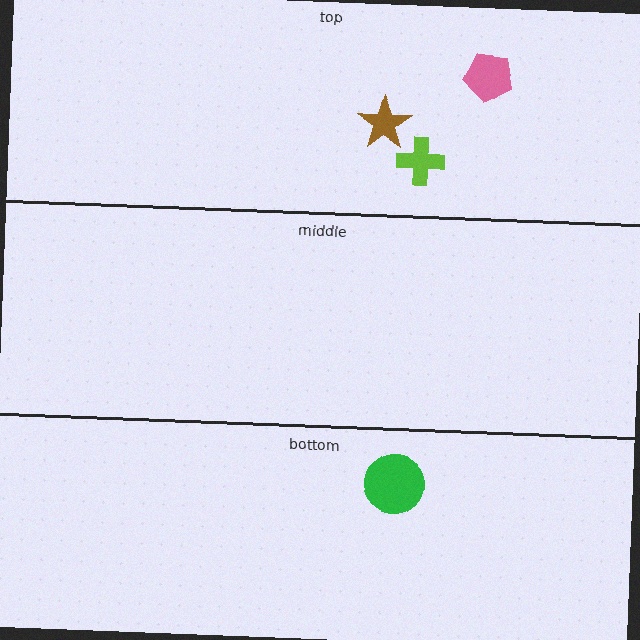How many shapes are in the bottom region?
1.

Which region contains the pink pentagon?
The top region.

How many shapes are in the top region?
3.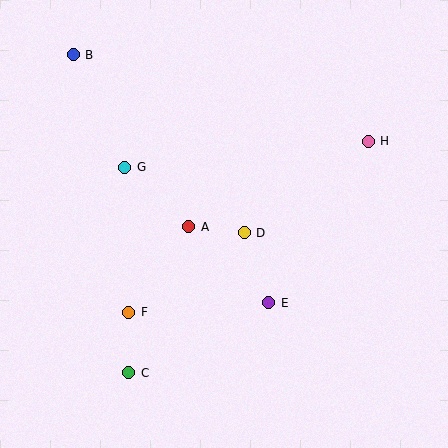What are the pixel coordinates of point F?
Point F is at (129, 312).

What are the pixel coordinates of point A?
Point A is at (189, 227).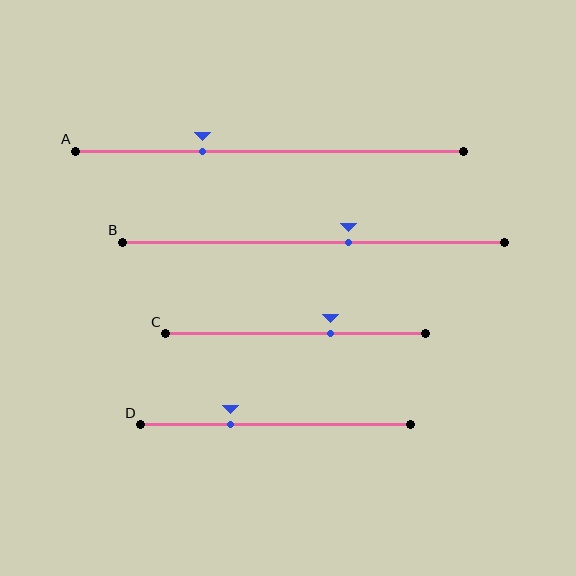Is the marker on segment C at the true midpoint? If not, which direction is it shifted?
No, the marker on segment C is shifted to the right by about 13% of the segment length.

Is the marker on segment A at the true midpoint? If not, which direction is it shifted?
No, the marker on segment A is shifted to the left by about 17% of the segment length.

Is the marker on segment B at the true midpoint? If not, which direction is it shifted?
No, the marker on segment B is shifted to the right by about 9% of the segment length.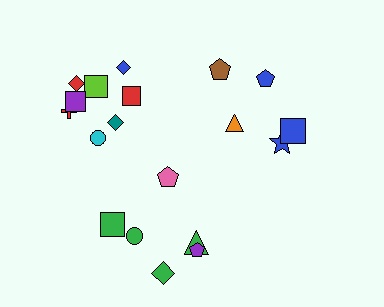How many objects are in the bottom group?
There are 6 objects.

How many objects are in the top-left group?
There are 8 objects.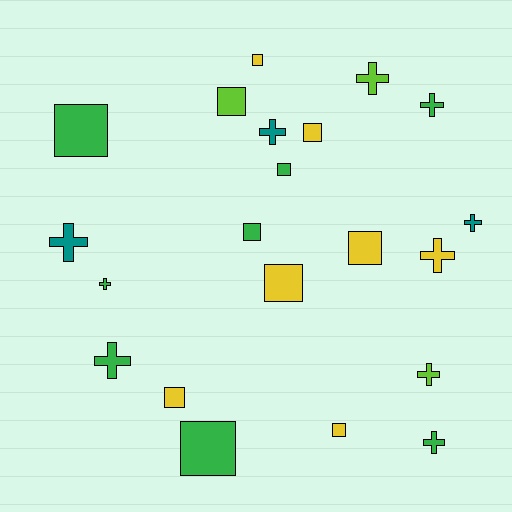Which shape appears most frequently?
Square, with 11 objects.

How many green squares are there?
There are 4 green squares.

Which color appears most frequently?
Green, with 8 objects.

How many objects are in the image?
There are 21 objects.